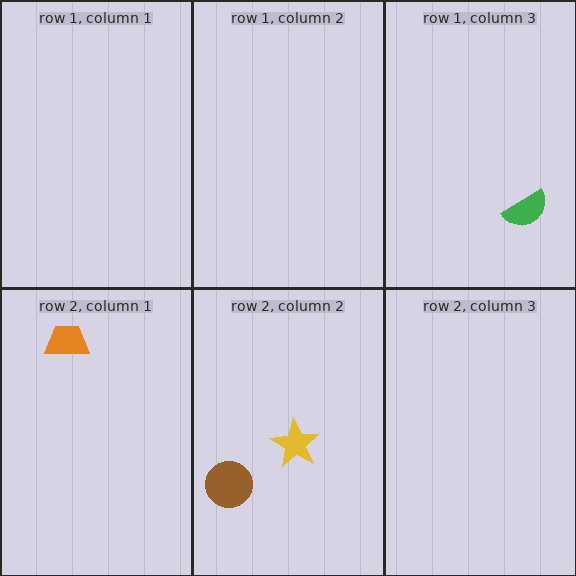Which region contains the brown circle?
The row 2, column 2 region.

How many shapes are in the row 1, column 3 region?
1.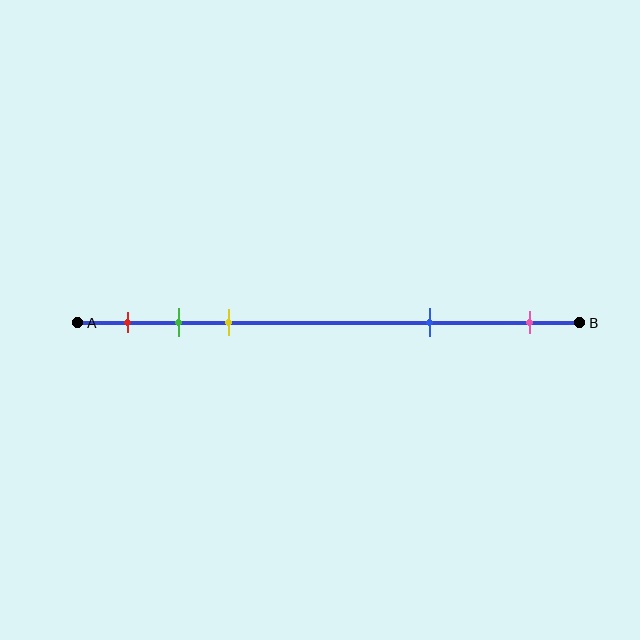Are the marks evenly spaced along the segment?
No, the marks are not evenly spaced.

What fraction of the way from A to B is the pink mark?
The pink mark is approximately 90% (0.9) of the way from A to B.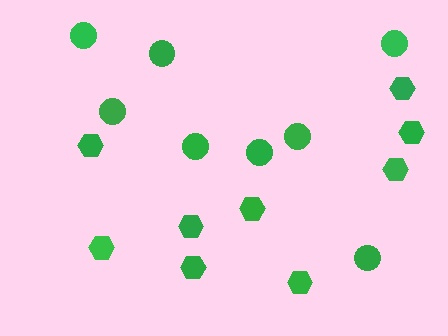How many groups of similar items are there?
There are 2 groups: one group of circles (8) and one group of hexagons (9).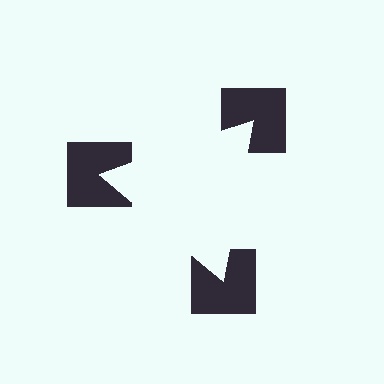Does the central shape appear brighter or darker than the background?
It typically appears slightly brighter than the background, even though no actual brightness change is drawn.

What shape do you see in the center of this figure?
An illusory triangle — its edges are inferred from the aligned wedge cuts in the notched squares, not physically drawn.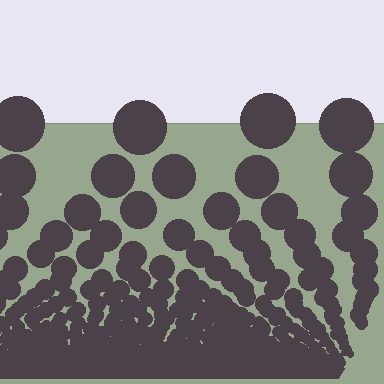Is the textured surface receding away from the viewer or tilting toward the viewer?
The surface appears to tilt toward the viewer. Texture elements get larger and sparser toward the top.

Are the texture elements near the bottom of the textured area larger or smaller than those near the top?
Smaller. The gradient is inverted — elements near the bottom are smaller and denser.